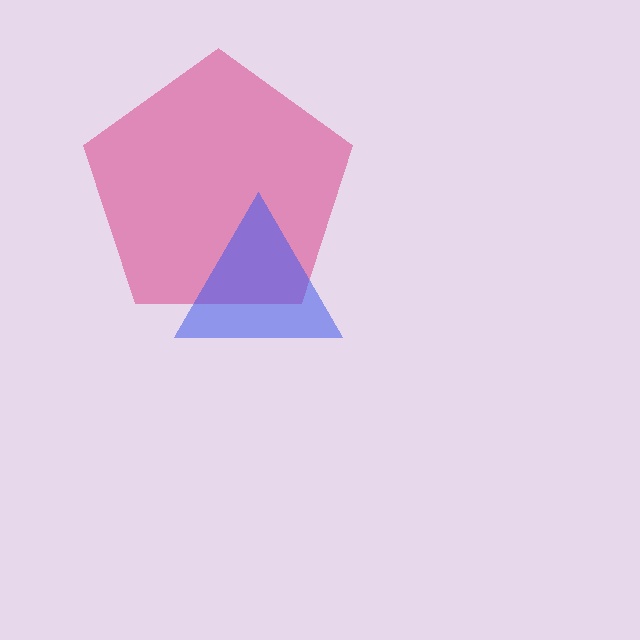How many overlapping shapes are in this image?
There are 2 overlapping shapes in the image.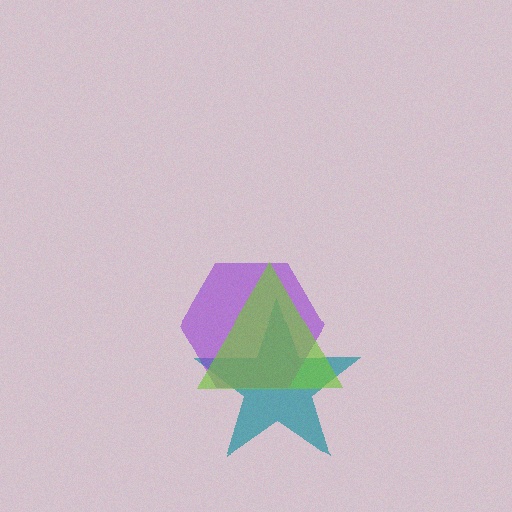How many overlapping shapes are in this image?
There are 3 overlapping shapes in the image.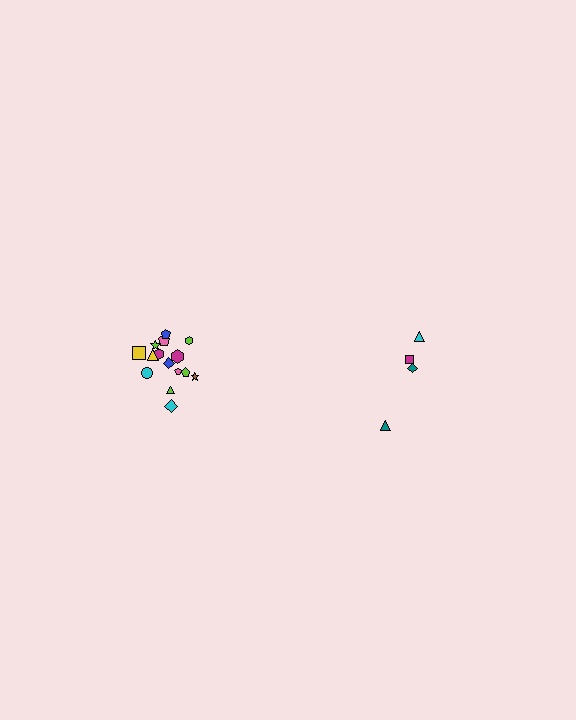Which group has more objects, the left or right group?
The left group.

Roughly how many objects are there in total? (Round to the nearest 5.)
Roughly 20 objects in total.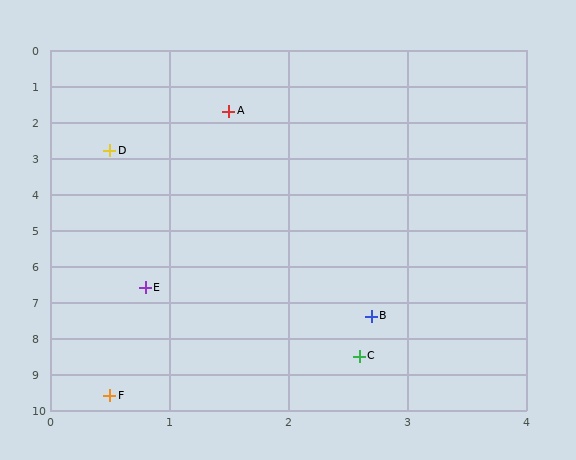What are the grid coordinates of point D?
Point D is at approximately (0.5, 2.8).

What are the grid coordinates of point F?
Point F is at approximately (0.5, 9.6).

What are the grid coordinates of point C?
Point C is at approximately (2.6, 8.5).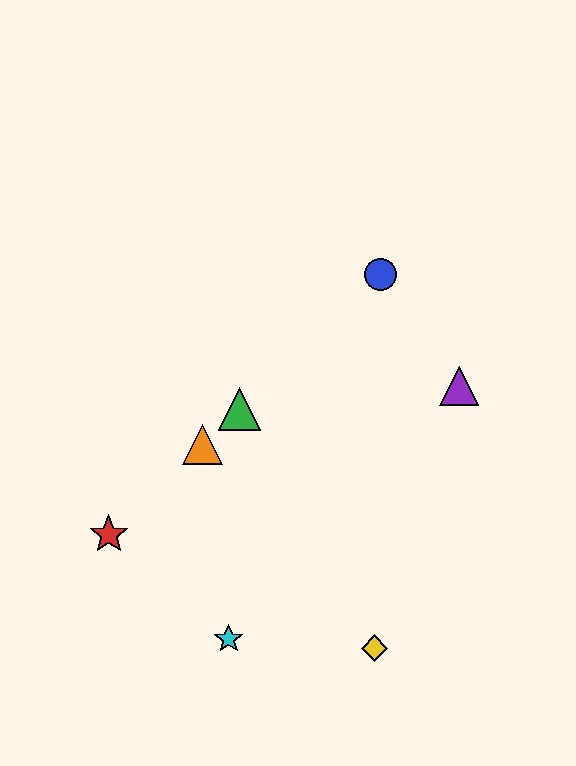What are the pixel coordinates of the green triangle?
The green triangle is at (240, 409).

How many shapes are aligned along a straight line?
4 shapes (the red star, the blue circle, the green triangle, the orange triangle) are aligned along a straight line.